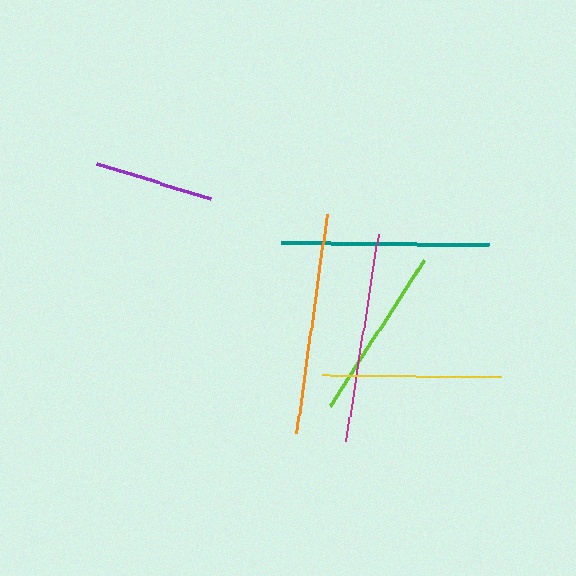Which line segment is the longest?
The orange line is the longest at approximately 220 pixels.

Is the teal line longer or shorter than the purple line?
The teal line is longer than the purple line.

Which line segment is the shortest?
The purple line is the shortest at approximately 119 pixels.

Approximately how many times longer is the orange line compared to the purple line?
The orange line is approximately 1.9 times the length of the purple line.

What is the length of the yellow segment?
The yellow segment is approximately 180 pixels long.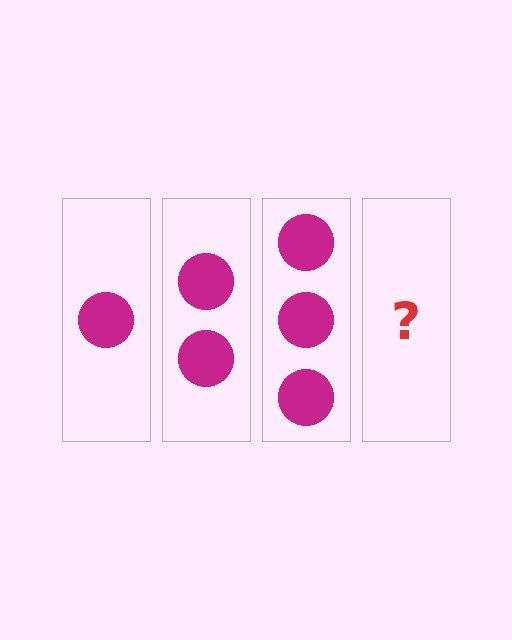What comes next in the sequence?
The next element should be 4 circles.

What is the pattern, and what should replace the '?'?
The pattern is that each step adds one more circle. The '?' should be 4 circles.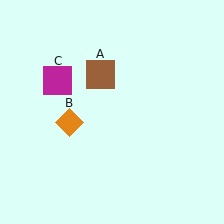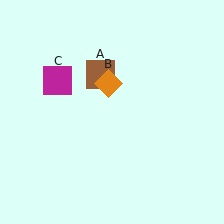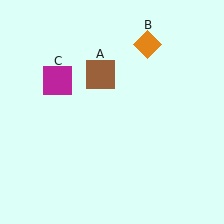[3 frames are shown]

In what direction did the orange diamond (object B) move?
The orange diamond (object B) moved up and to the right.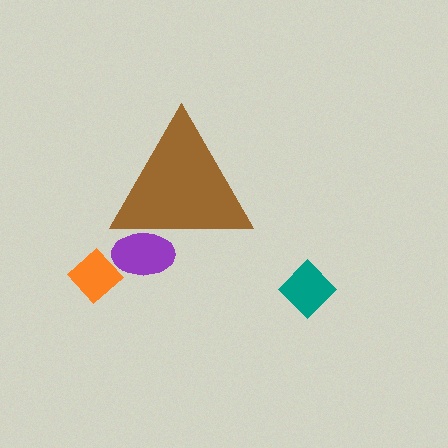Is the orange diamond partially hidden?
No, the orange diamond is fully visible.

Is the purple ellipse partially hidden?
Yes, the purple ellipse is partially hidden behind the brown triangle.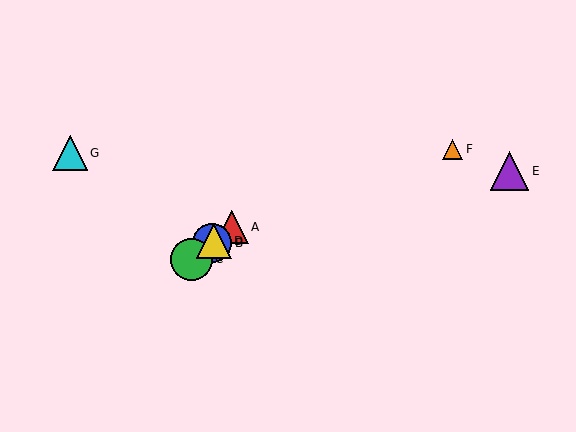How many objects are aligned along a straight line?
4 objects (A, B, C, D) are aligned along a straight line.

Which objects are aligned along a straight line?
Objects A, B, C, D are aligned along a straight line.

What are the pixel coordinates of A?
Object A is at (232, 227).